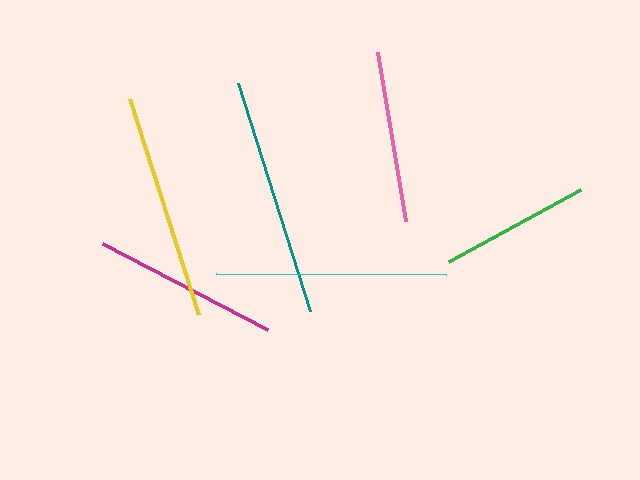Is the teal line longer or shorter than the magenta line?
The teal line is longer than the magenta line.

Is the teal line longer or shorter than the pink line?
The teal line is longer than the pink line.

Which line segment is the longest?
The teal line is the longest at approximately 239 pixels.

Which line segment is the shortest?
The green line is the shortest at approximately 150 pixels.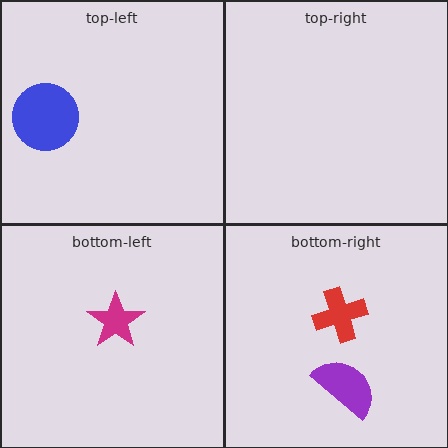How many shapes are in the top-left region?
1.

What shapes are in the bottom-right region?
The purple semicircle, the red cross.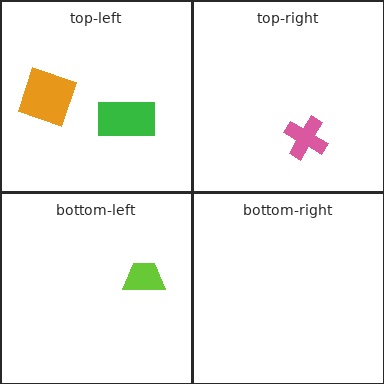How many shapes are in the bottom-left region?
1.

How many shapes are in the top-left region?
2.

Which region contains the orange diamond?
The top-left region.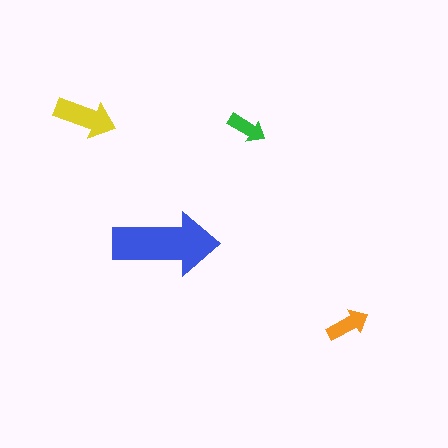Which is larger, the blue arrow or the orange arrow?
The blue one.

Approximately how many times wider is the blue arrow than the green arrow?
About 2.5 times wider.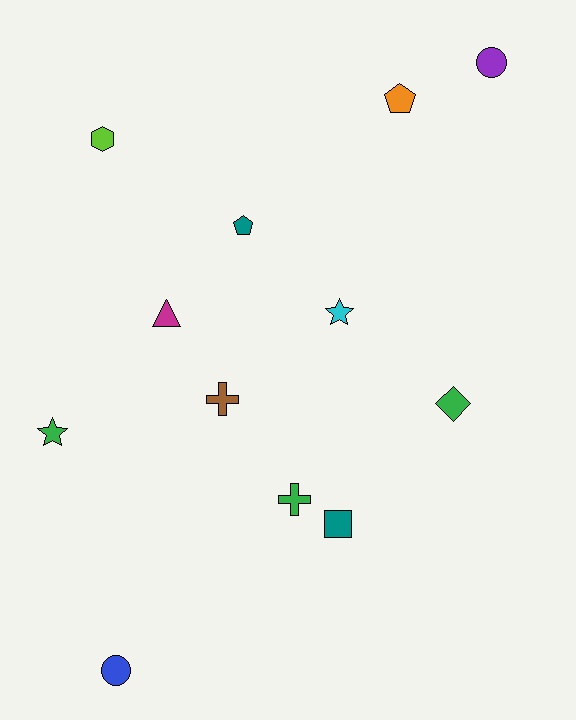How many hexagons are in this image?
There is 1 hexagon.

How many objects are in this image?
There are 12 objects.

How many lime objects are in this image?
There is 1 lime object.